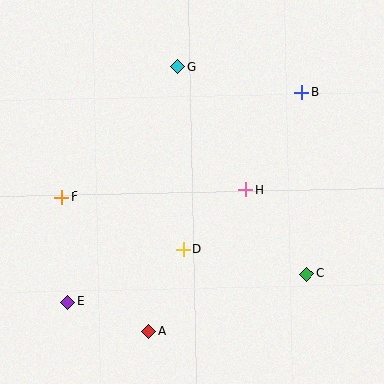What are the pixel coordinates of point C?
Point C is at (306, 274).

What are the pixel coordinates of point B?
Point B is at (302, 92).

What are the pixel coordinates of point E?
Point E is at (68, 302).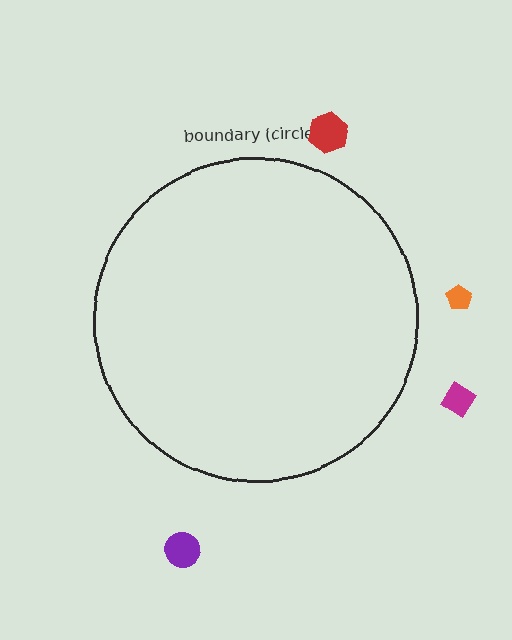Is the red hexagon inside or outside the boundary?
Outside.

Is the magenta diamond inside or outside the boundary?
Outside.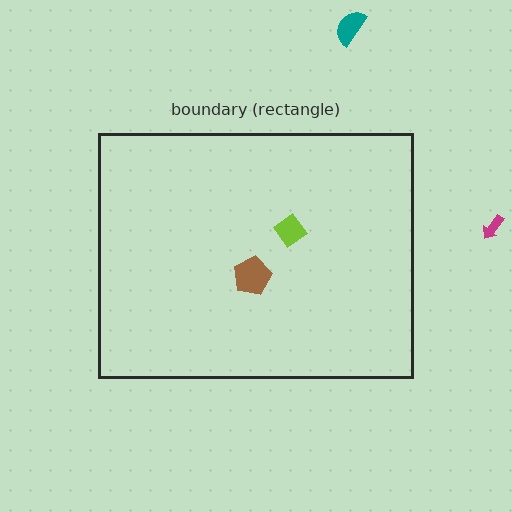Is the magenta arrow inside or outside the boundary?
Outside.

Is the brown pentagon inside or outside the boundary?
Inside.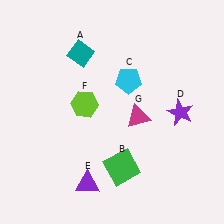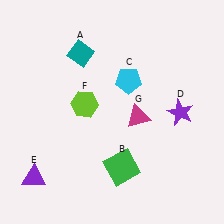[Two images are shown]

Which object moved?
The purple triangle (E) moved left.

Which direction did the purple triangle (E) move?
The purple triangle (E) moved left.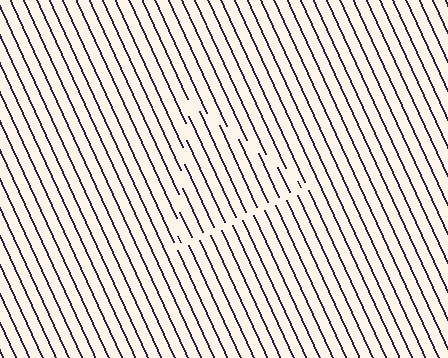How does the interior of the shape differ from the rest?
The interior of the shape contains the same grating, shifted by half a period — the contour is defined by the phase discontinuity where line-ends from the inner and outer gratings abut.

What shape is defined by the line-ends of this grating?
An illusory triangle. The interior of the shape contains the same grating, shifted by half a period — the contour is defined by the phase discontinuity where line-ends from the inner and outer gratings abut.